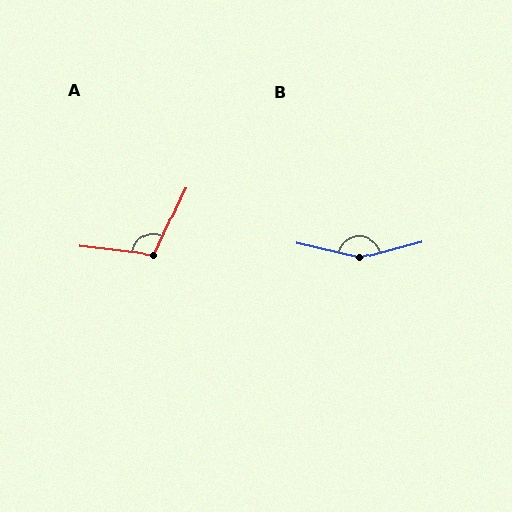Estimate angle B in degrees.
Approximately 152 degrees.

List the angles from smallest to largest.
A (108°), B (152°).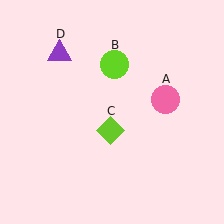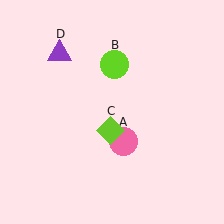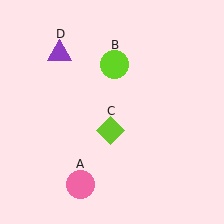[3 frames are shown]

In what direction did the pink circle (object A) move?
The pink circle (object A) moved down and to the left.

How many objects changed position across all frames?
1 object changed position: pink circle (object A).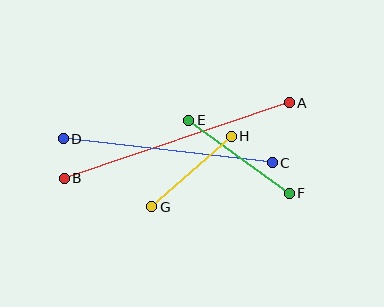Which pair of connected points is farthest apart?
Points A and B are farthest apart.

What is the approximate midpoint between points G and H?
The midpoint is at approximately (192, 171) pixels.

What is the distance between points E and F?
The distance is approximately 124 pixels.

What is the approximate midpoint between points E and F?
The midpoint is at approximately (239, 157) pixels.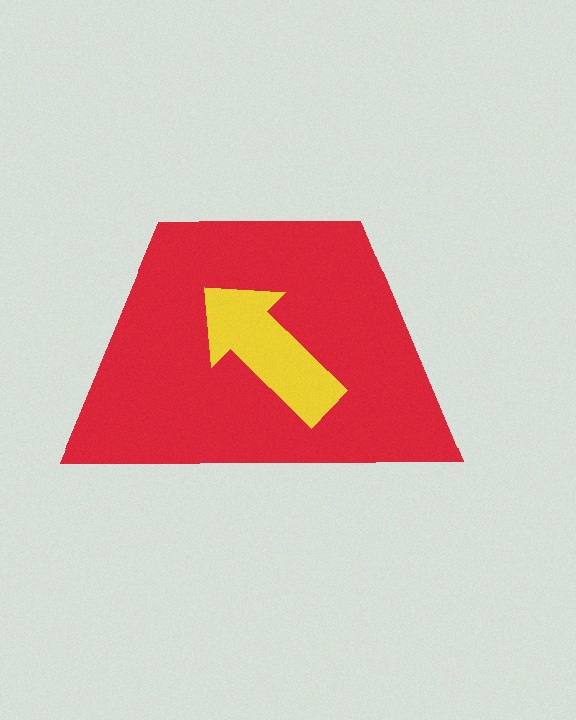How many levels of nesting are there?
2.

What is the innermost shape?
The yellow arrow.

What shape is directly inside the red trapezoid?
The yellow arrow.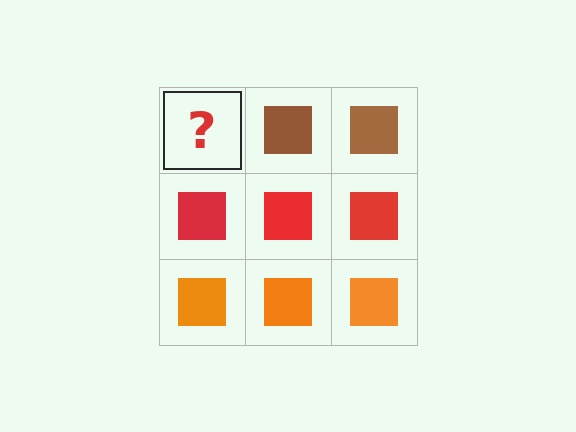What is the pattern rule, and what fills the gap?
The rule is that each row has a consistent color. The gap should be filled with a brown square.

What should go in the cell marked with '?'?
The missing cell should contain a brown square.